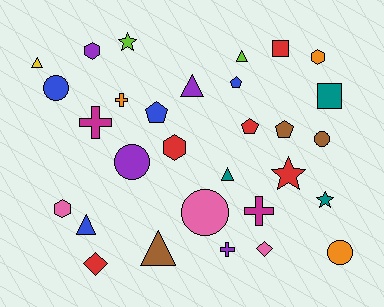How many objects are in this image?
There are 30 objects.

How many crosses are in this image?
There are 4 crosses.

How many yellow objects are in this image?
There is 1 yellow object.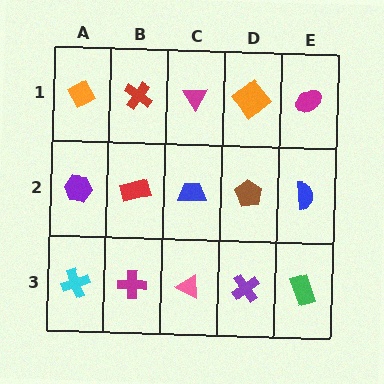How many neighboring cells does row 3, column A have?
2.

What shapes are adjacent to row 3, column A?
A purple hexagon (row 2, column A), a magenta cross (row 3, column B).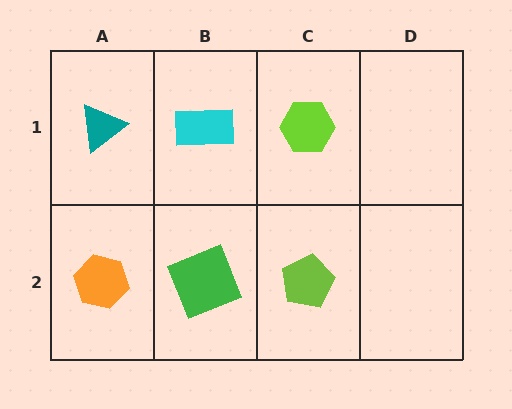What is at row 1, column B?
A cyan rectangle.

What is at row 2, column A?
An orange hexagon.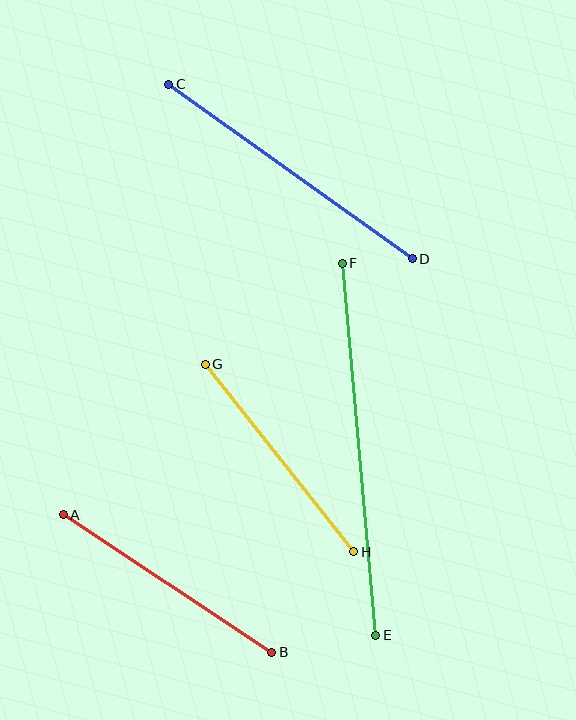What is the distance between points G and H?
The distance is approximately 239 pixels.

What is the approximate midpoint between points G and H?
The midpoint is at approximately (279, 458) pixels.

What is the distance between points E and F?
The distance is approximately 374 pixels.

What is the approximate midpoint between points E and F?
The midpoint is at approximately (359, 449) pixels.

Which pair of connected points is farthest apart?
Points E and F are farthest apart.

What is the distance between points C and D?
The distance is approximately 299 pixels.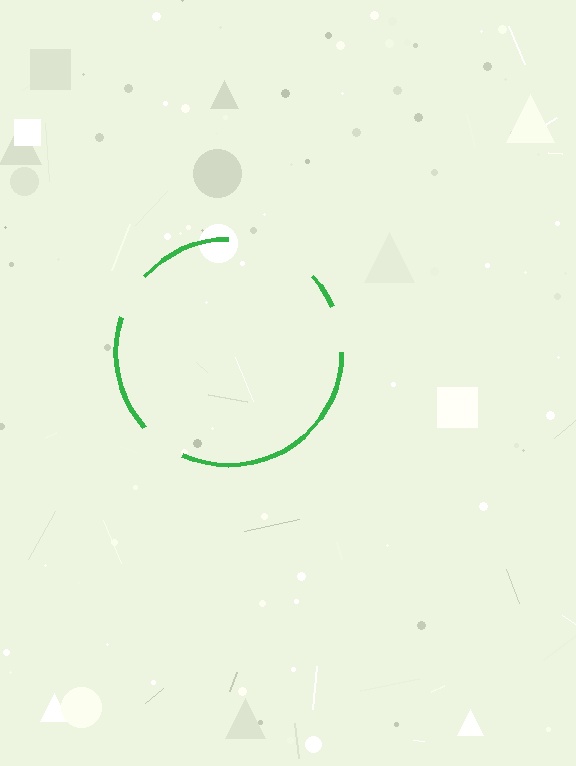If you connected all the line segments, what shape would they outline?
They would outline a circle.